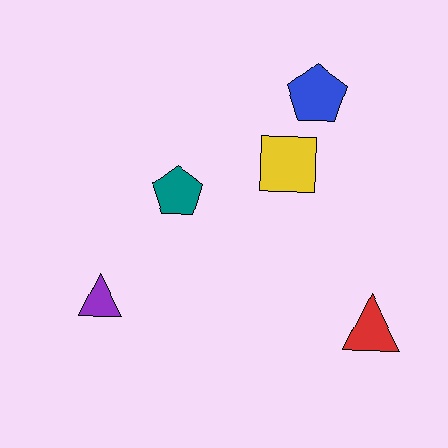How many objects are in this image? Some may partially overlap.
There are 5 objects.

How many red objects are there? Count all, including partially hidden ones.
There is 1 red object.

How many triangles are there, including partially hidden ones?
There are 2 triangles.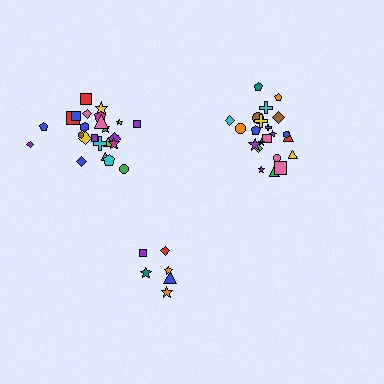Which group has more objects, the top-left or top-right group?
The top-left group.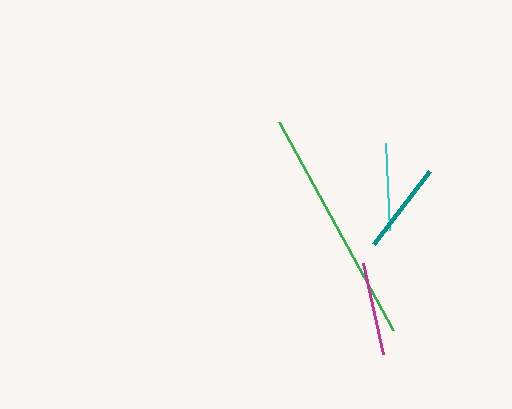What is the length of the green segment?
The green segment is approximately 238 pixels long.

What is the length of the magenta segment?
The magenta segment is approximately 93 pixels long.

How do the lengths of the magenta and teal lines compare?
The magenta and teal lines are approximately the same length.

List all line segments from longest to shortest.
From longest to shortest: green, magenta, teal, cyan.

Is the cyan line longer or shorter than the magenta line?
The magenta line is longer than the cyan line.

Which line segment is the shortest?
The cyan line is the shortest at approximately 87 pixels.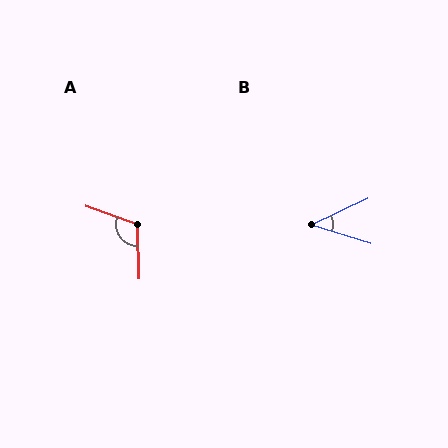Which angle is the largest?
A, at approximately 111 degrees.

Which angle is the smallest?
B, at approximately 42 degrees.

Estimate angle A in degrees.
Approximately 111 degrees.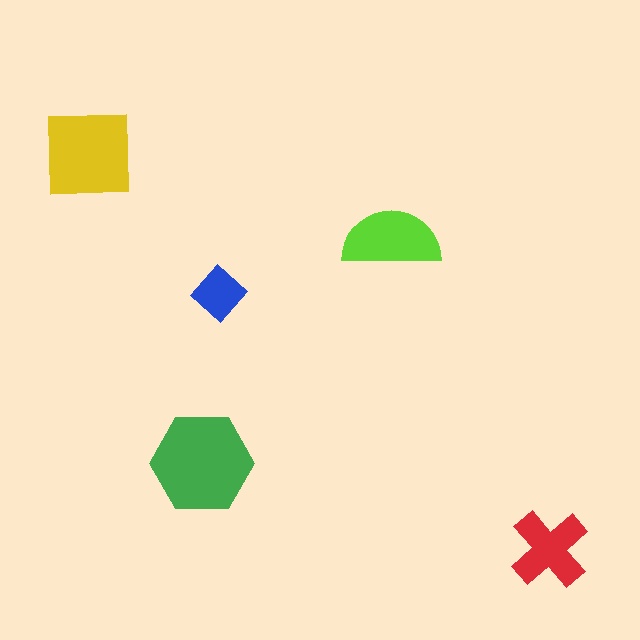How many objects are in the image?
There are 5 objects in the image.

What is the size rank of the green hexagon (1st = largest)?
1st.